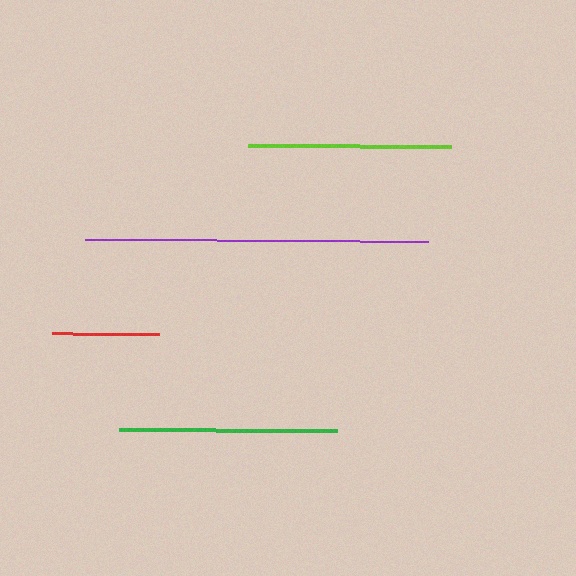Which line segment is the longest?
The purple line is the longest at approximately 343 pixels.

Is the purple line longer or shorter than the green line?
The purple line is longer than the green line.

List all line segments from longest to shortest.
From longest to shortest: purple, green, lime, red.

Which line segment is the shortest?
The red line is the shortest at approximately 107 pixels.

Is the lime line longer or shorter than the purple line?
The purple line is longer than the lime line.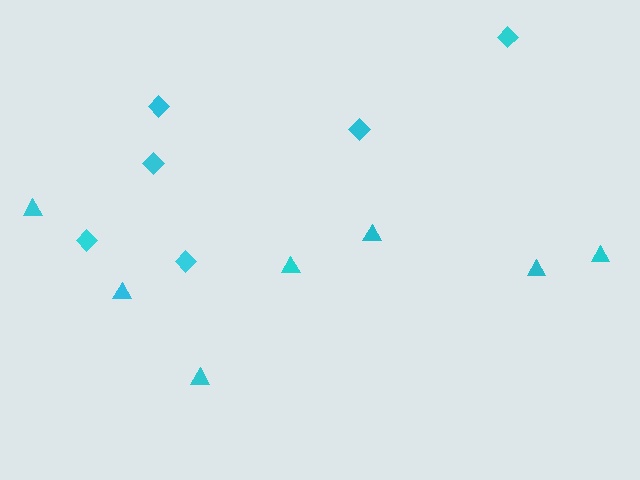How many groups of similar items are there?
There are 2 groups: one group of diamonds (6) and one group of triangles (7).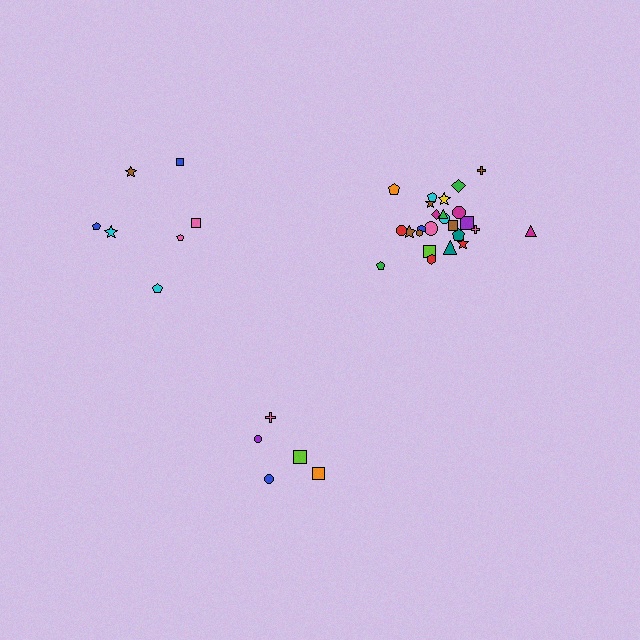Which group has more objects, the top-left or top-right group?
The top-right group.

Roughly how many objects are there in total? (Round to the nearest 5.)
Roughly 35 objects in total.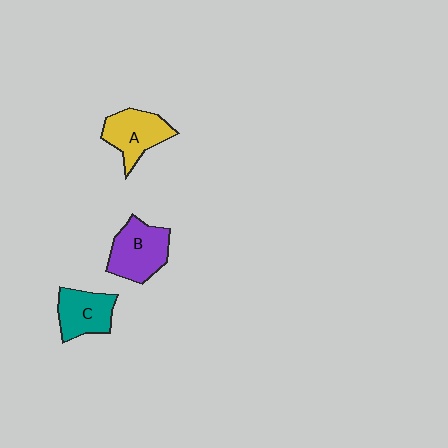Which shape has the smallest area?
Shape C (teal).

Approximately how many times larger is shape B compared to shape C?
Approximately 1.2 times.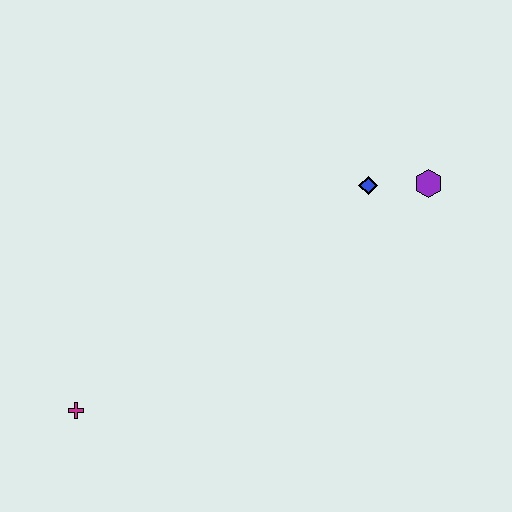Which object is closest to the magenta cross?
The blue diamond is closest to the magenta cross.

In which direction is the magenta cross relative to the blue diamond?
The magenta cross is to the left of the blue diamond.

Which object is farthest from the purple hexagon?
The magenta cross is farthest from the purple hexagon.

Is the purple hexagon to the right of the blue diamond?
Yes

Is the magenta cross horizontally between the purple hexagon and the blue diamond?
No